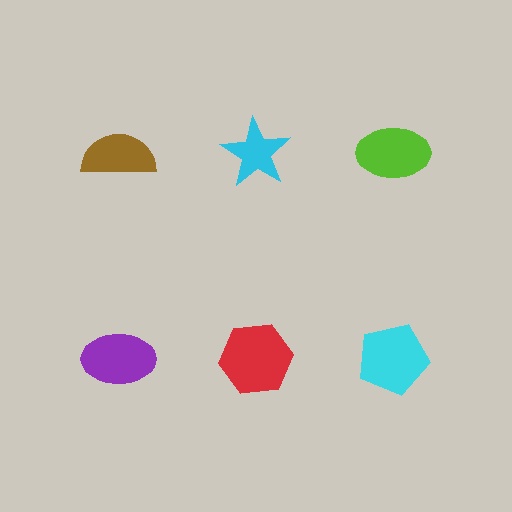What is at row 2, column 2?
A red hexagon.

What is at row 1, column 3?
A lime ellipse.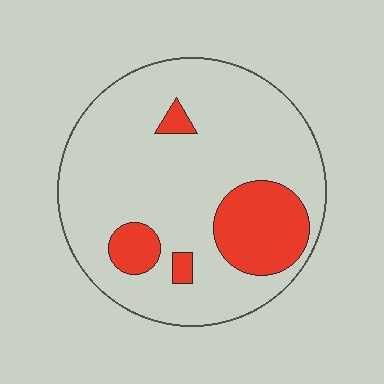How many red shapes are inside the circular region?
4.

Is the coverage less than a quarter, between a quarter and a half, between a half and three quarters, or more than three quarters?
Less than a quarter.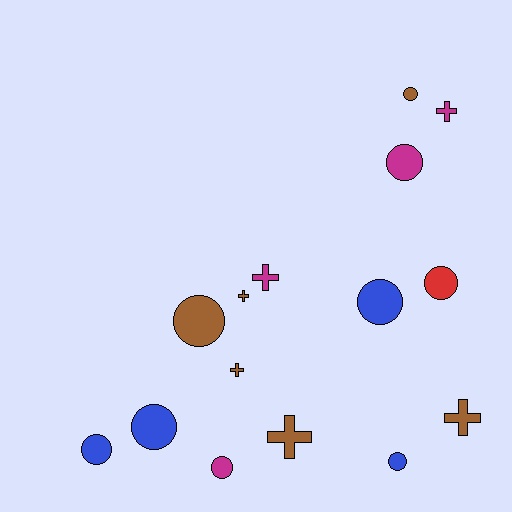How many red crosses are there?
There are no red crosses.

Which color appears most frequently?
Brown, with 6 objects.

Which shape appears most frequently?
Circle, with 9 objects.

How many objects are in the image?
There are 15 objects.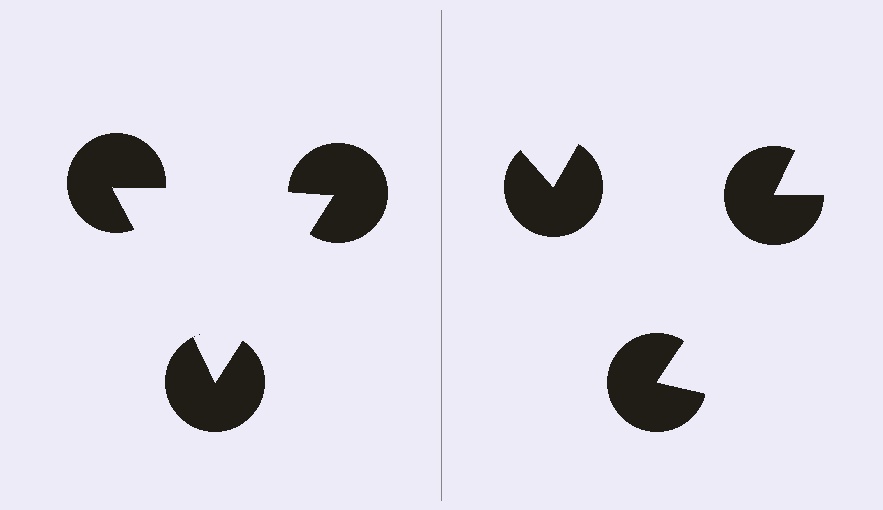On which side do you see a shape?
An illusory triangle appears on the left side. On the right side the wedge cuts are rotated, so no coherent shape forms.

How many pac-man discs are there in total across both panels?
6 — 3 on each side.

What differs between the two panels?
The pac-man discs are positioned identically on both sides; only the wedge orientations differ. On the left they align to a triangle; on the right they are misaligned.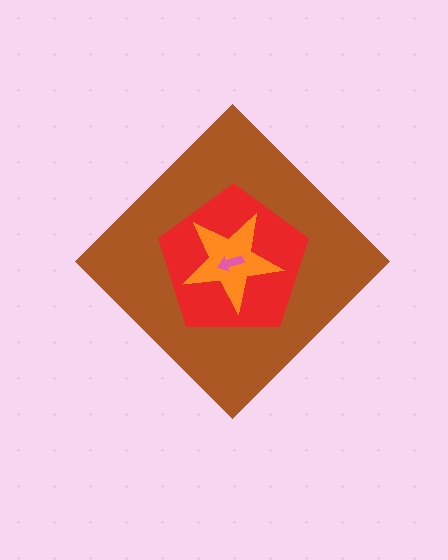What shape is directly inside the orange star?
The pink arrow.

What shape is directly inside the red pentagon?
The orange star.